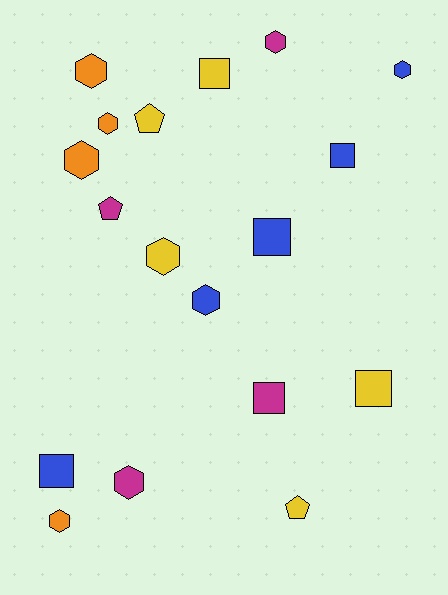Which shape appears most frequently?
Hexagon, with 9 objects.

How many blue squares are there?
There are 3 blue squares.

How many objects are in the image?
There are 18 objects.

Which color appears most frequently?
Yellow, with 5 objects.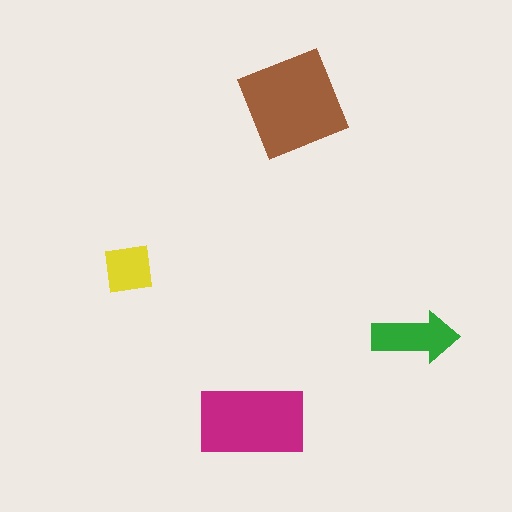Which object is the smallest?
The yellow square.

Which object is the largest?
The brown square.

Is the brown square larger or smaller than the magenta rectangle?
Larger.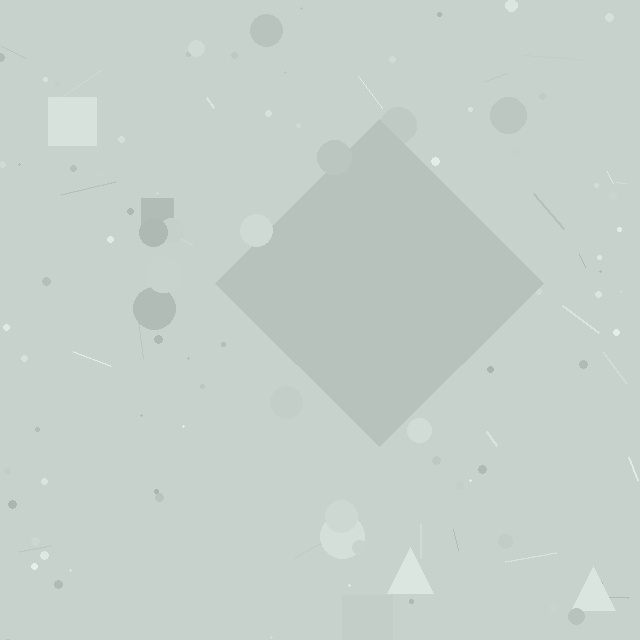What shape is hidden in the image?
A diamond is hidden in the image.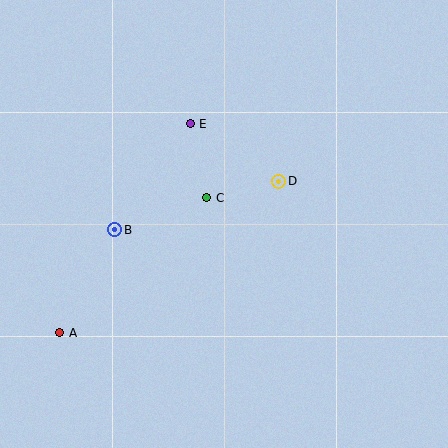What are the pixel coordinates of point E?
Point E is at (190, 124).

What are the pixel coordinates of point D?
Point D is at (279, 181).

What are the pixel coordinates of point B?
Point B is at (115, 230).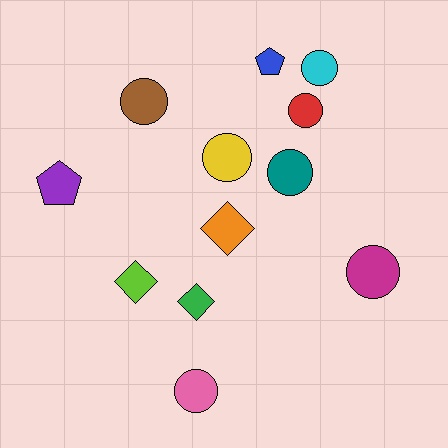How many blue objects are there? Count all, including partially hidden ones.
There is 1 blue object.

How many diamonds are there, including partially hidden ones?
There are 3 diamonds.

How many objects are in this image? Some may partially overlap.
There are 12 objects.